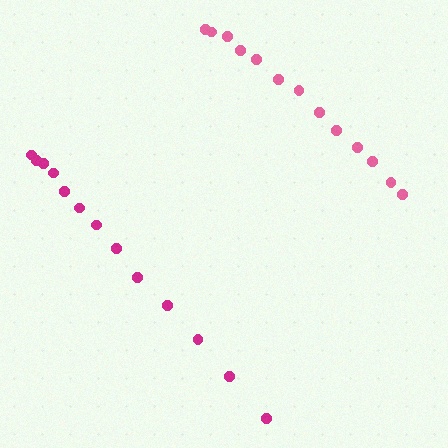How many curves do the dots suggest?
There are 2 distinct paths.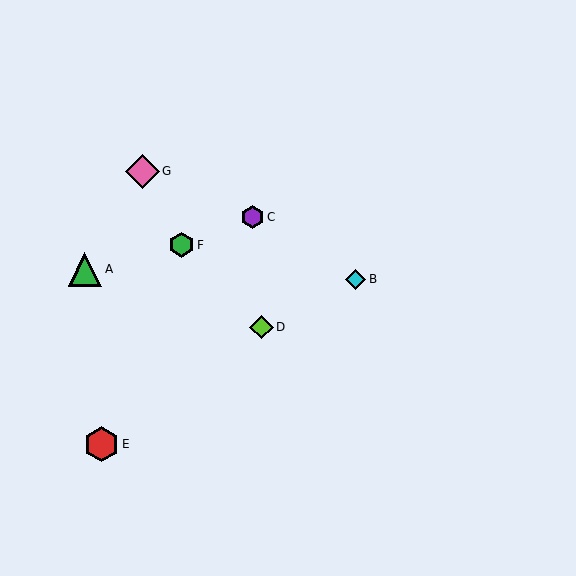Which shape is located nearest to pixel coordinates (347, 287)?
The cyan diamond (labeled B) at (356, 279) is nearest to that location.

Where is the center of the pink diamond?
The center of the pink diamond is at (142, 171).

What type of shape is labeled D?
Shape D is a lime diamond.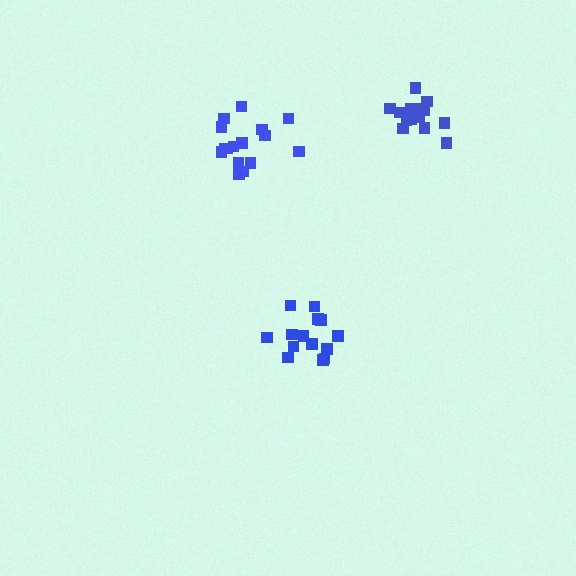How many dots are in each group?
Group 1: 14 dots, Group 2: 16 dots, Group 3: 14 dots (44 total).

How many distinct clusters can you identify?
There are 3 distinct clusters.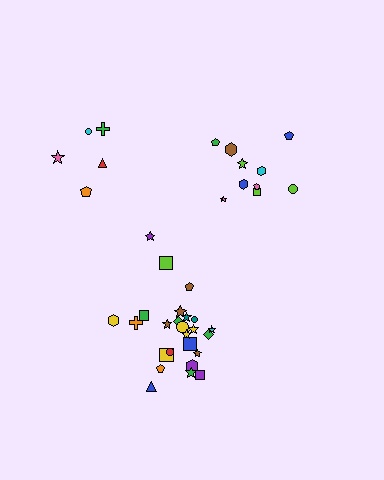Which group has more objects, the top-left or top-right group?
The top-right group.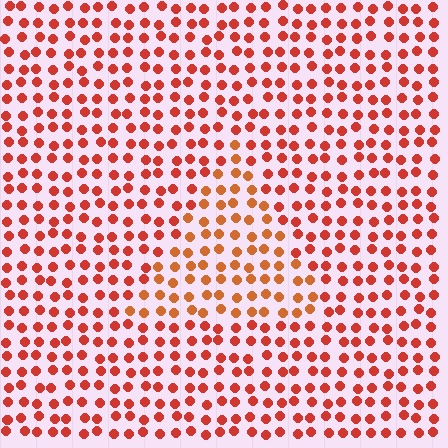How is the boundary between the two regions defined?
The boundary is defined purely by a slight shift in hue (about 20 degrees). Spacing, size, and orientation are identical on both sides.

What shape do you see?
I see a triangle.